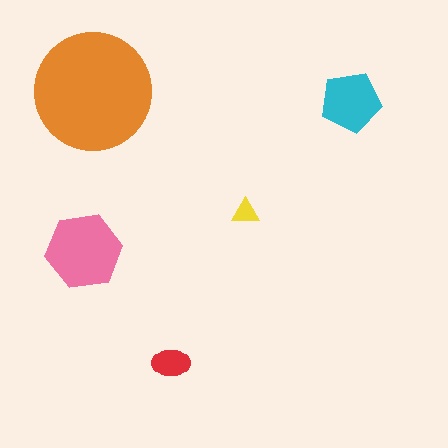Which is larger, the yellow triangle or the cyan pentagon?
The cyan pentagon.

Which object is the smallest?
The yellow triangle.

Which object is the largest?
The orange circle.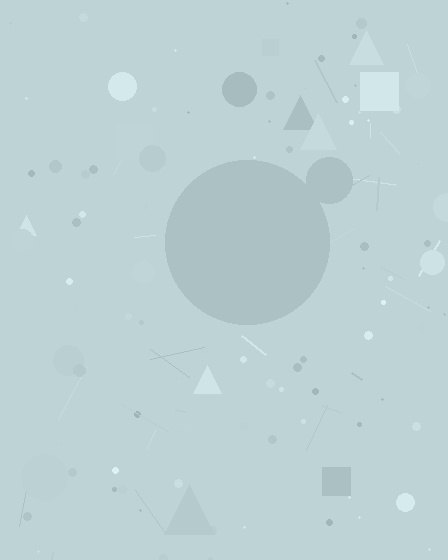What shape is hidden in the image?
A circle is hidden in the image.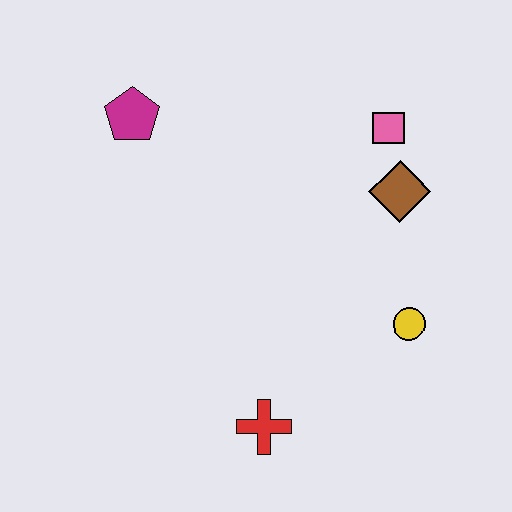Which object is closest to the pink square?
The brown diamond is closest to the pink square.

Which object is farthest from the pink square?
The red cross is farthest from the pink square.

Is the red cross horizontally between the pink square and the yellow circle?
No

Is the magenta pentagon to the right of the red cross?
No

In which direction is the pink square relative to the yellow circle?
The pink square is above the yellow circle.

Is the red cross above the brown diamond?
No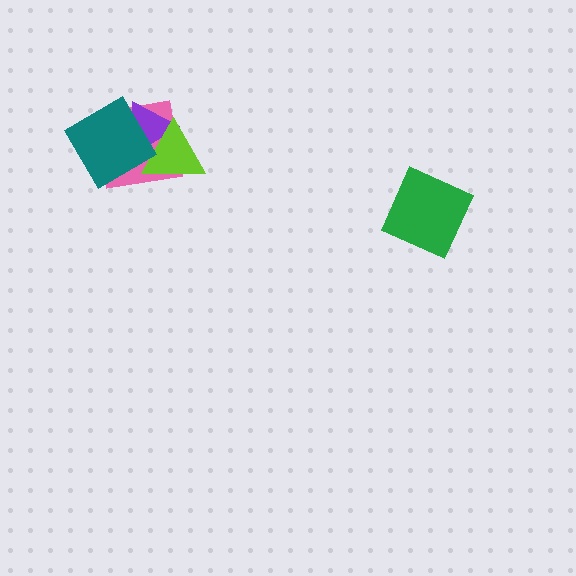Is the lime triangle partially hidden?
Yes, it is partially covered by another shape.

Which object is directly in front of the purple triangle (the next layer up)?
The lime triangle is directly in front of the purple triangle.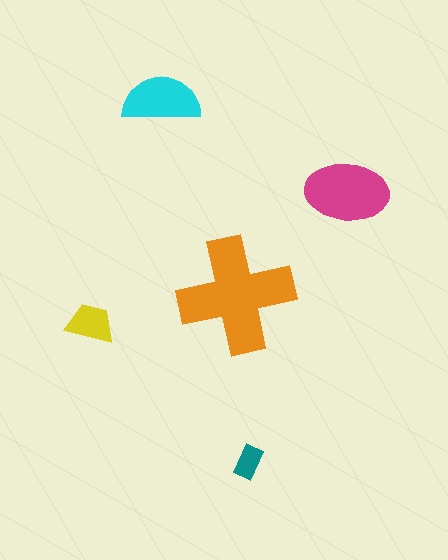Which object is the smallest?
The teal rectangle.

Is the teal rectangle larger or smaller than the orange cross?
Smaller.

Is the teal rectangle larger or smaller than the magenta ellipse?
Smaller.